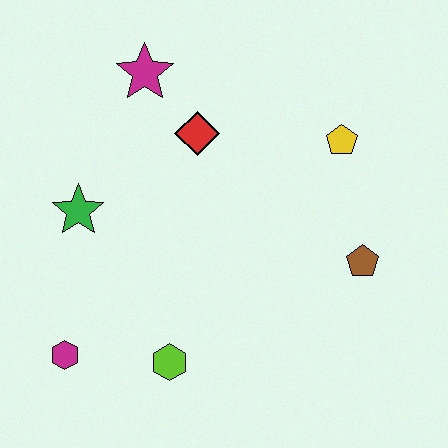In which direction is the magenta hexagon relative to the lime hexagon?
The magenta hexagon is to the left of the lime hexagon.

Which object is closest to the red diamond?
The magenta star is closest to the red diamond.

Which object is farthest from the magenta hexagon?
The yellow pentagon is farthest from the magenta hexagon.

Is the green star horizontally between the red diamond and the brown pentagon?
No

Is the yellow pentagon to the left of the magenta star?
No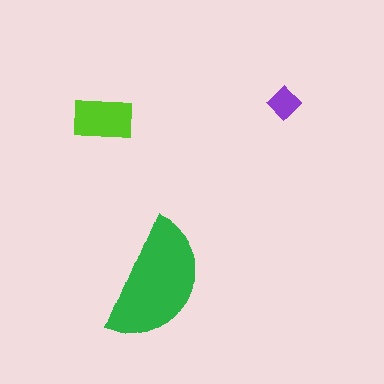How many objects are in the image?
There are 3 objects in the image.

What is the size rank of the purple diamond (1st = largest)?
3rd.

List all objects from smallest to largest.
The purple diamond, the lime rectangle, the green semicircle.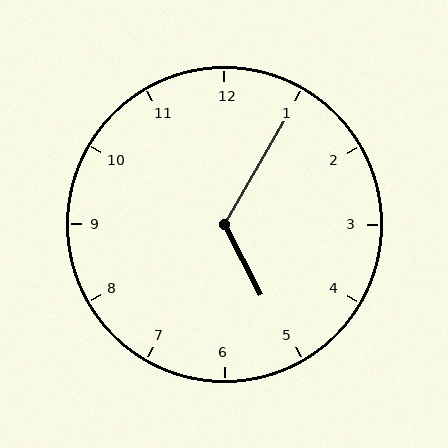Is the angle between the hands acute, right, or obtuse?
It is obtuse.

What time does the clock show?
5:05.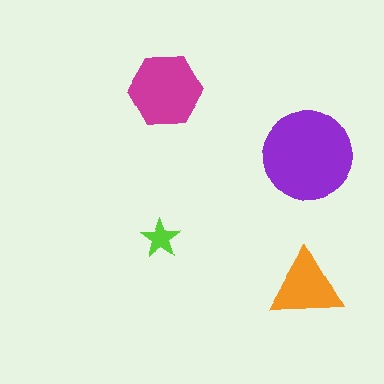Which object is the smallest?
The lime star.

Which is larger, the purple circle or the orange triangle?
The purple circle.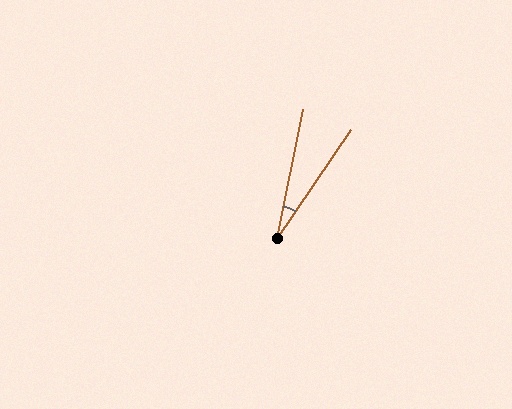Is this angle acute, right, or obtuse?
It is acute.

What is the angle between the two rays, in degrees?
Approximately 23 degrees.